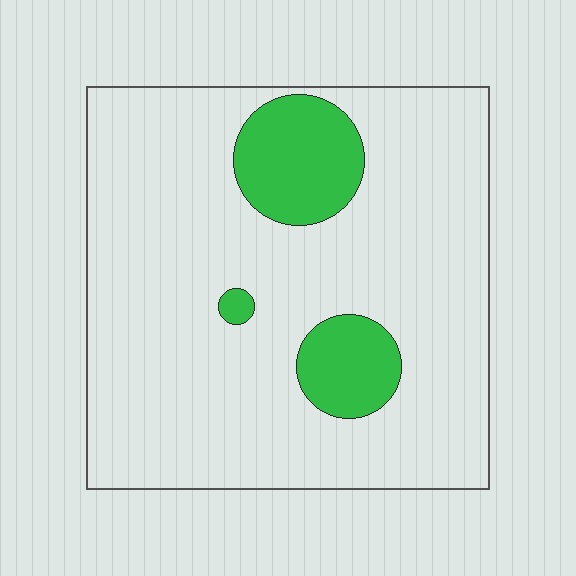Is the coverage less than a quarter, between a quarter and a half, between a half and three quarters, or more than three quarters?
Less than a quarter.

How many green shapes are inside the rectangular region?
3.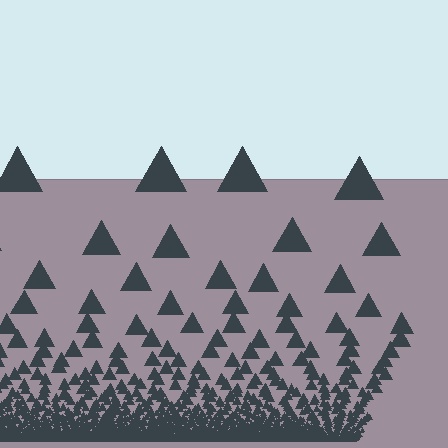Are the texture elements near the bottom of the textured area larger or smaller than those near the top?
Smaller. The gradient is inverted — elements near the bottom are smaller and denser.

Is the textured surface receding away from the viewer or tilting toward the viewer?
The surface appears to tilt toward the viewer. Texture elements get larger and sparser toward the top.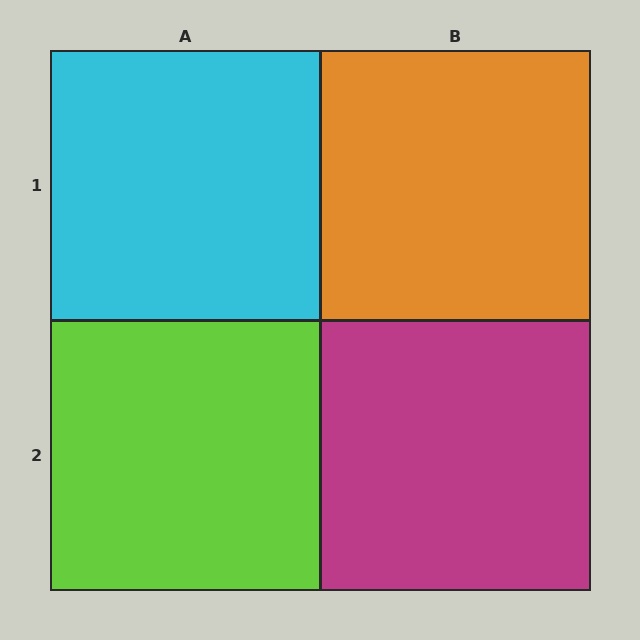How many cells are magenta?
1 cell is magenta.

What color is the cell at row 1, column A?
Cyan.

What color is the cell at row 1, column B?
Orange.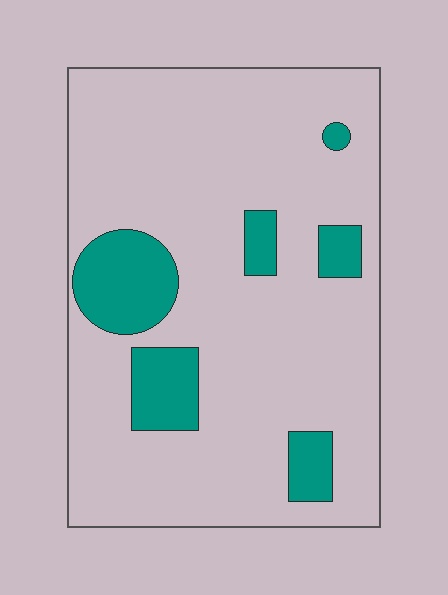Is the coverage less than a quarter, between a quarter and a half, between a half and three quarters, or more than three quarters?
Less than a quarter.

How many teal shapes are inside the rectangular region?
6.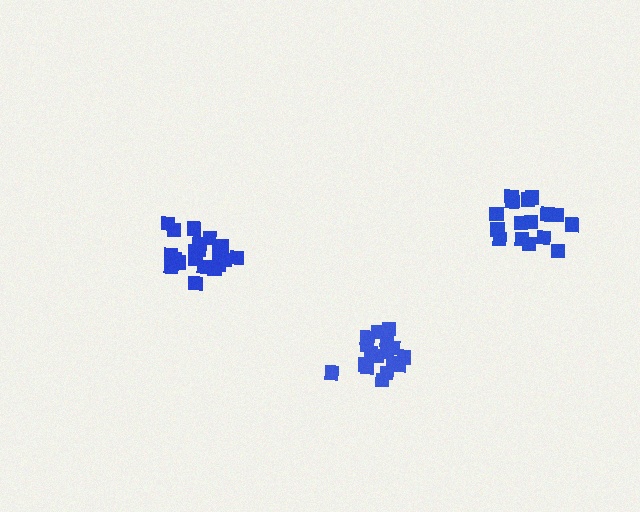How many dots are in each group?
Group 1: 21 dots, Group 2: 17 dots, Group 3: 16 dots (54 total).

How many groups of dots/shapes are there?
There are 3 groups.